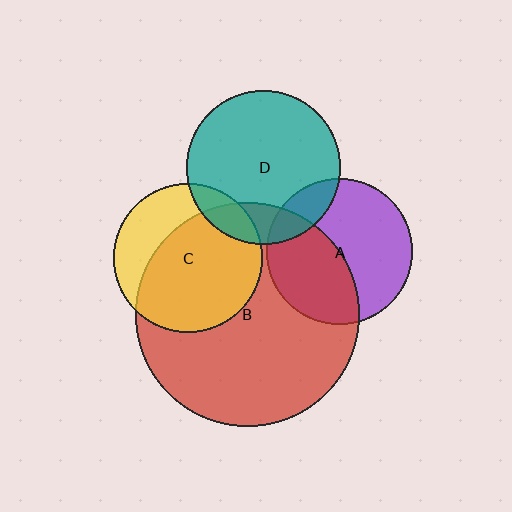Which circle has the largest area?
Circle B (red).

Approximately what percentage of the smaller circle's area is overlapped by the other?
Approximately 15%.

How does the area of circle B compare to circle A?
Approximately 2.4 times.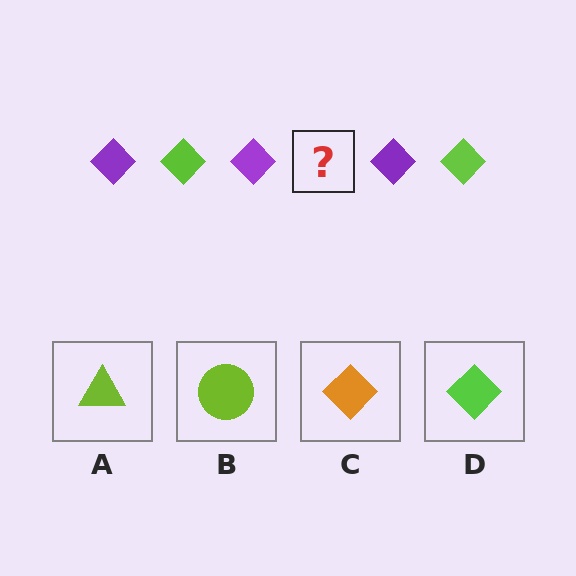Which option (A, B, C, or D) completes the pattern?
D.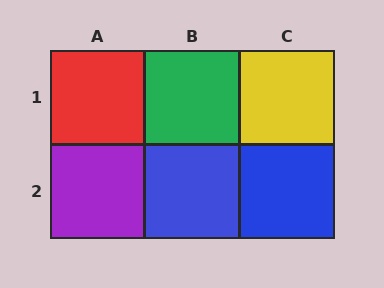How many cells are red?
1 cell is red.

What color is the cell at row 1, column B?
Green.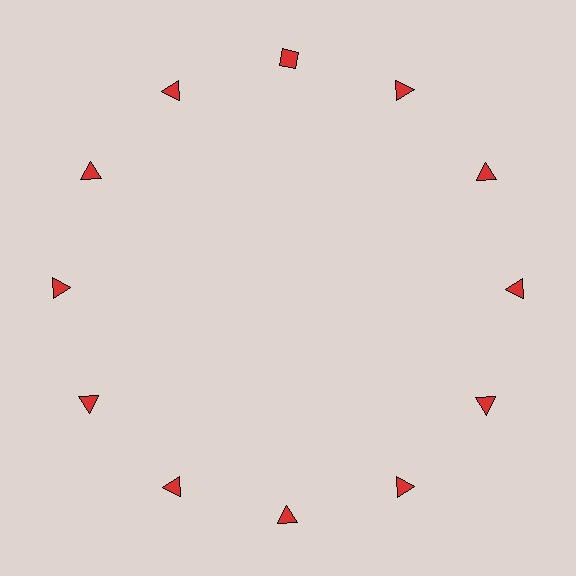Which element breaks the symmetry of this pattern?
The red diamond at roughly the 12 o'clock position breaks the symmetry. All other shapes are red triangles.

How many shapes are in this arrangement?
There are 12 shapes arranged in a ring pattern.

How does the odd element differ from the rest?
It has a different shape: diamond instead of triangle.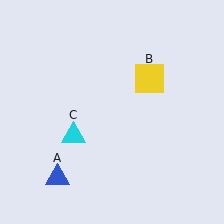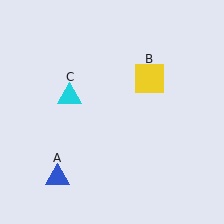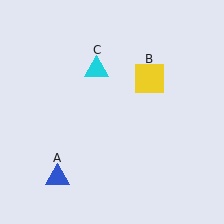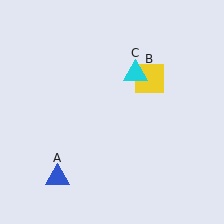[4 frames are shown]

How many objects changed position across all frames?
1 object changed position: cyan triangle (object C).